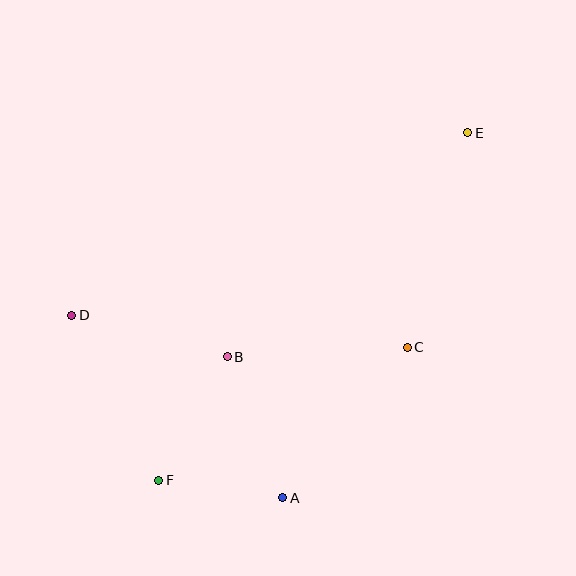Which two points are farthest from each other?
Points E and F are farthest from each other.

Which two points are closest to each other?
Points A and F are closest to each other.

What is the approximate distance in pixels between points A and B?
The distance between A and B is approximately 151 pixels.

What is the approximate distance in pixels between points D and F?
The distance between D and F is approximately 186 pixels.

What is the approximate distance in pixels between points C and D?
The distance between C and D is approximately 337 pixels.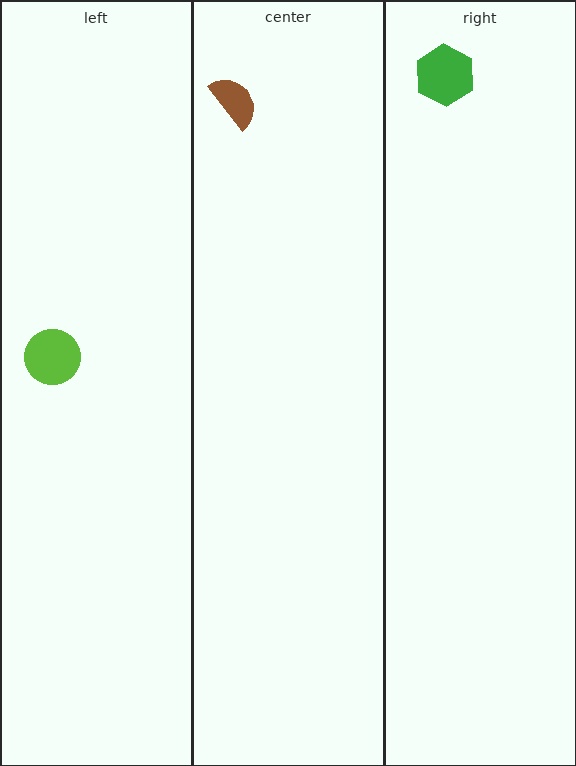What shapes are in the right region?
The green hexagon.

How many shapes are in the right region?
1.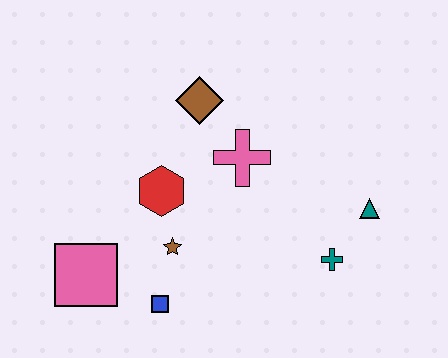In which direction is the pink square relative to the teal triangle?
The pink square is to the left of the teal triangle.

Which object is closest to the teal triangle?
The teal cross is closest to the teal triangle.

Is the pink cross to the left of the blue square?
No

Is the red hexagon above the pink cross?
No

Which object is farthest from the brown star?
The teal triangle is farthest from the brown star.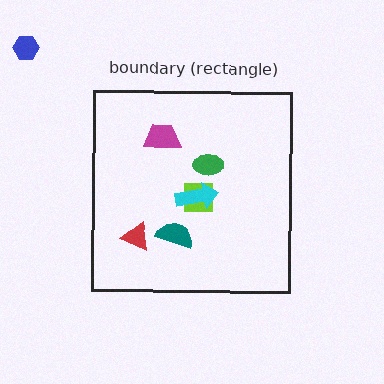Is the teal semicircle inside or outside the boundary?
Inside.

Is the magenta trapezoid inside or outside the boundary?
Inside.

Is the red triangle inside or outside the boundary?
Inside.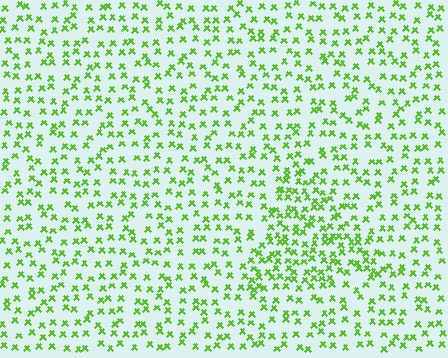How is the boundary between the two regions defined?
The boundary is defined by a change in element density (approximately 1.8x ratio). All elements are the same color, size, and shape.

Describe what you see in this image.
The image contains small lime elements arranged at two different densities. A triangle-shaped region is visible where the elements are more densely packed than the surrounding area.